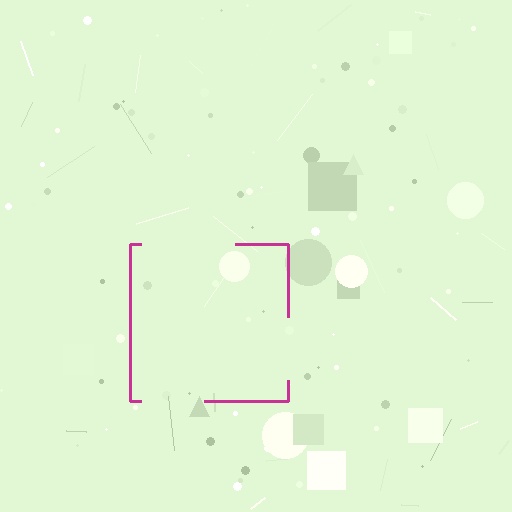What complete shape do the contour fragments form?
The contour fragments form a square.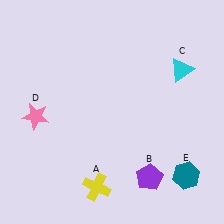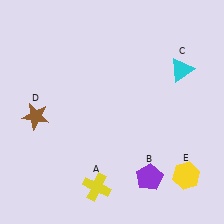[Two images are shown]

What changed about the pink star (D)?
In Image 1, D is pink. In Image 2, it changed to brown.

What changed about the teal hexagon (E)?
In Image 1, E is teal. In Image 2, it changed to yellow.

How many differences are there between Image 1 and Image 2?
There are 2 differences between the two images.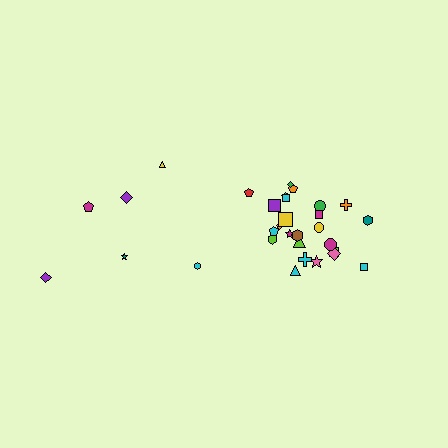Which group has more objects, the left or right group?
The right group.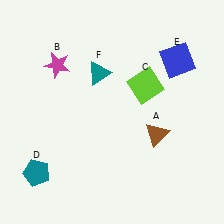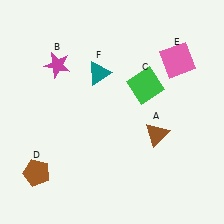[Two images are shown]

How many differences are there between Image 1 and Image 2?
There are 3 differences between the two images.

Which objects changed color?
C changed from lime to green. D changed from teal to brown. E changed from blue to pink.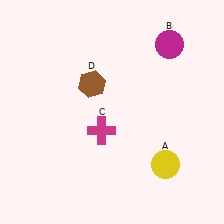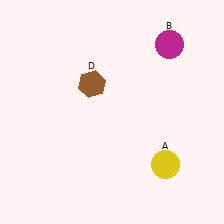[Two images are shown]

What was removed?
The magenta cross (C) was removed in Image 2.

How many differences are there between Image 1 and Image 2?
There is 1 difference between the two images.